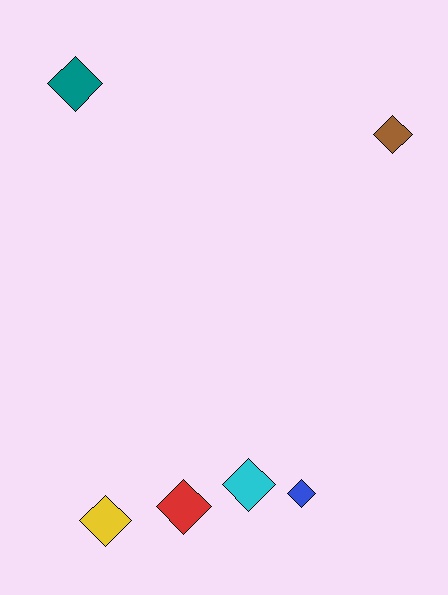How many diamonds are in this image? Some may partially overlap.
There are 6 diamonds.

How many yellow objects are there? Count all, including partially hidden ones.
There is 1 yellow object.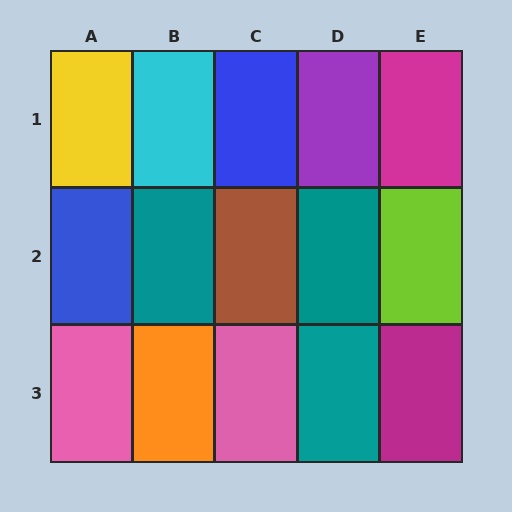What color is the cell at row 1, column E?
Magenta.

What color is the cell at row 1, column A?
Yellow.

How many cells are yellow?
1 cell is yellow.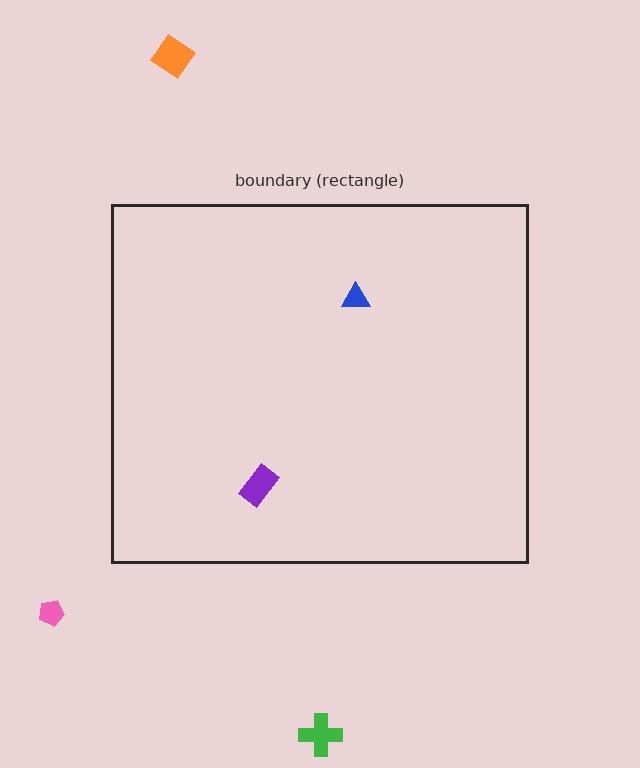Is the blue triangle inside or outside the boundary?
Inside.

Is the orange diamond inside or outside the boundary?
Outside.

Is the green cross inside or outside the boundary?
Outside.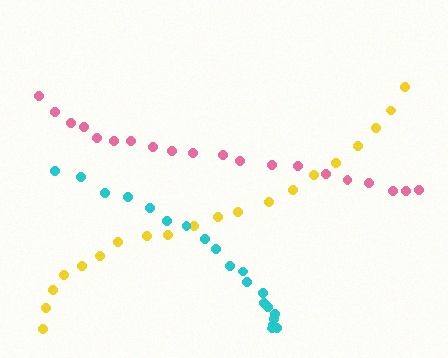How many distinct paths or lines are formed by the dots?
There are 3 distinct paths.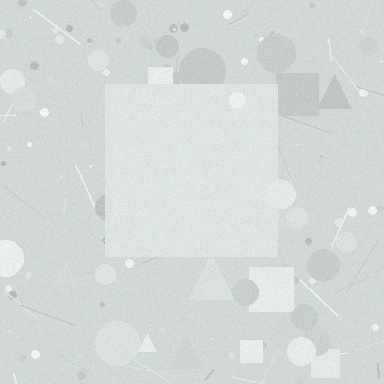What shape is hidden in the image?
A square is hidden in the image.